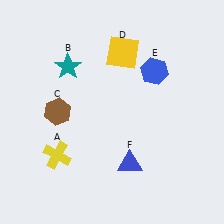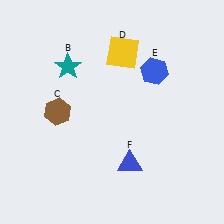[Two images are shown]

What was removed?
The yellow cross (A) was removed in Image 2.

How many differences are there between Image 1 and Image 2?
There is 1 difference between the two images.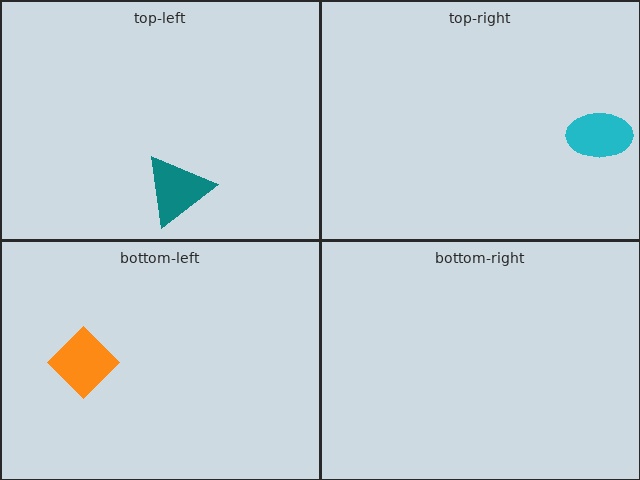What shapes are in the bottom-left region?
The orange diamond.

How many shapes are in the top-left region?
1.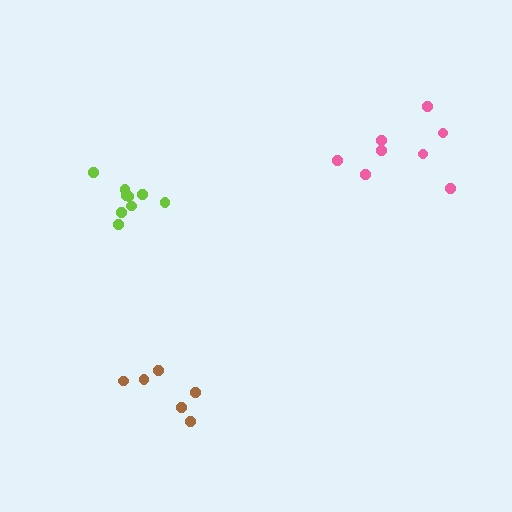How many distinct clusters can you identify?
There are 3 distinct clusters.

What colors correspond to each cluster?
The clusters are colored: lime, pink, brown.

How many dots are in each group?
Group 1: 9 dots, Group 2: 8 dots, Group 3: 6 dots (23 total).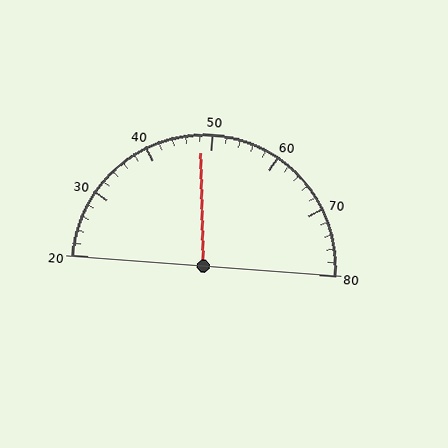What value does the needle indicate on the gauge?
The needle indicates approximately 48.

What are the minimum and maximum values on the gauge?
The gauge ranges from 20 to 80.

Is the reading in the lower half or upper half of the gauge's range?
The reading is in the lower half of the range (20 to 80).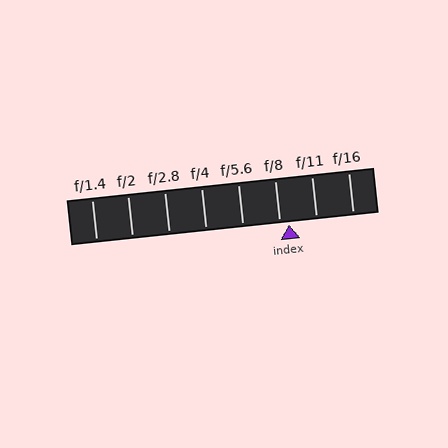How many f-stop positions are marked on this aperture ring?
There are 8 f-stop positions marked.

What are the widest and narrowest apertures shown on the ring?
The widest aperture shown is f/1.4 and the narrowest is f/16.